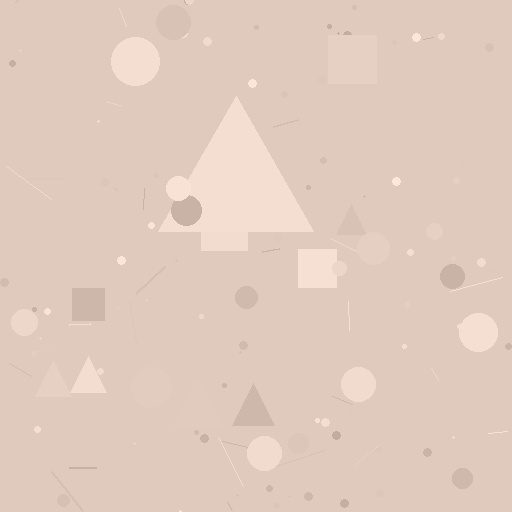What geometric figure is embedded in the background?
A triangle is embedded in the background.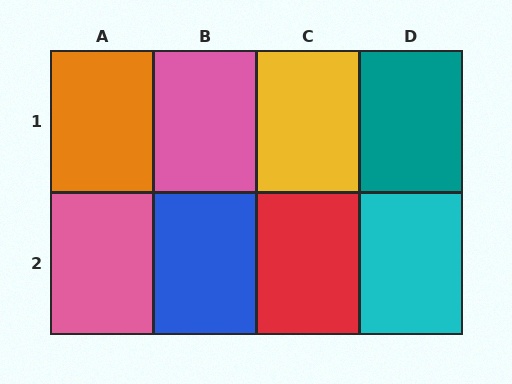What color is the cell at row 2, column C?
Red.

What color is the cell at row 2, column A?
Pink.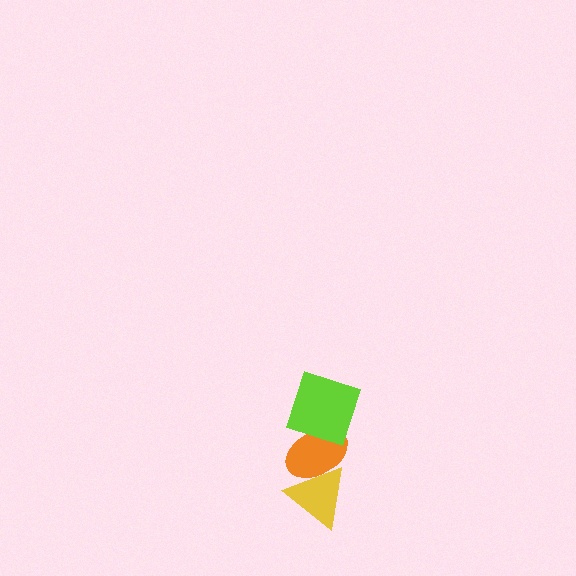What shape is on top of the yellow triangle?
The orange ellipse is on top of the yellow triangle.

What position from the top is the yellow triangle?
The yellow triangle is 3rd from the top.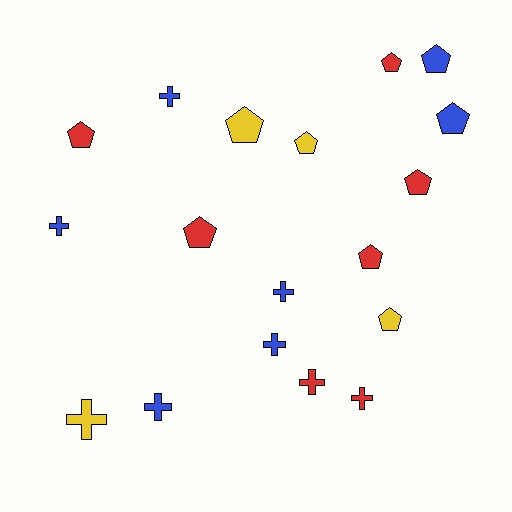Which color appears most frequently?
Red, with 7 objects.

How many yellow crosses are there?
There is 1 yellow cross.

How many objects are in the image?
There are 18 objects.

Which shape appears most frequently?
Pentagon, with 10 objects.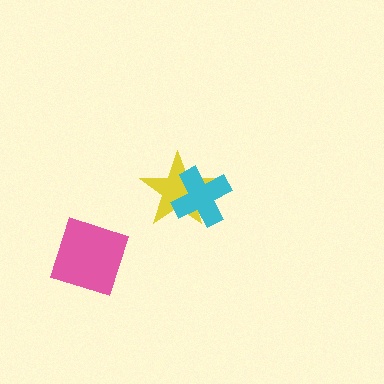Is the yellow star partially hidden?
Yes, it is partially covered by another shape.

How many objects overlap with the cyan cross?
1 object overlaps with the cyan cross.